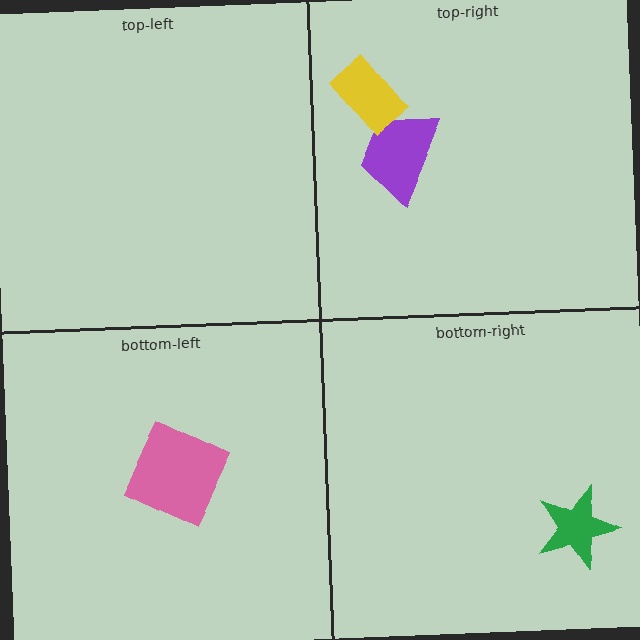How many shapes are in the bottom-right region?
1.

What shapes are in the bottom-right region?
The green star.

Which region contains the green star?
The bottom-right region.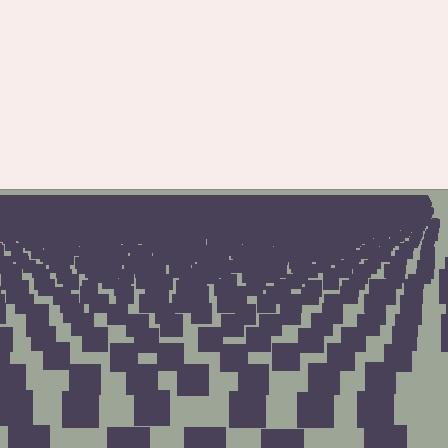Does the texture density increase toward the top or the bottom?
Density increases toward the top.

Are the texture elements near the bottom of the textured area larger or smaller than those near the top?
Larger. Near the bottom, elements are closer to the viewer and appear at a bigger on-screen size.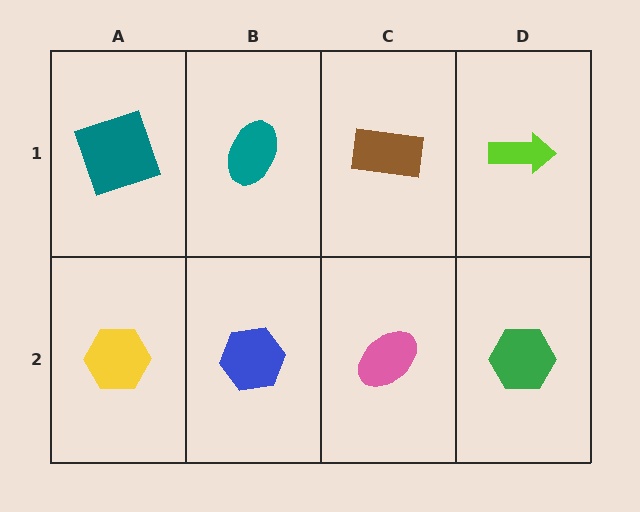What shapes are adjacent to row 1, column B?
A blue hexagon (row 2, column B), a teal square (row 1, column A), a brown rectangle (row 1, column C).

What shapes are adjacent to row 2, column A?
A teal square (row 1, column A), a blue hexagon (row 2, column B).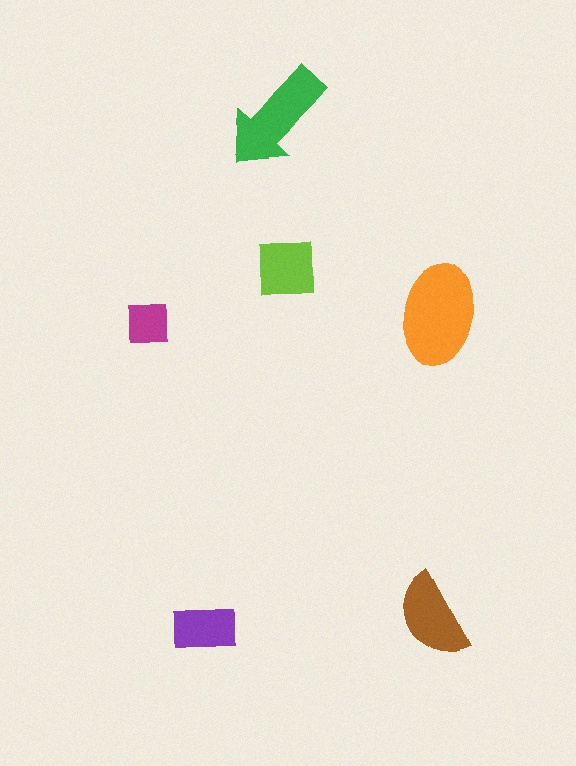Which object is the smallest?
The magenta square.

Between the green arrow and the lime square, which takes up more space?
The green arrow.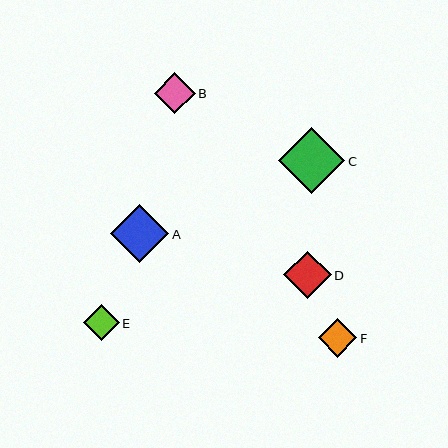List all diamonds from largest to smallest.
From largest to smallest: C, A, D, B, F, E.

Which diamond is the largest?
Diamond C is the largest with a size of approximately 66 pixels.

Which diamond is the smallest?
Diamond E is the smallest with a size of approximately 36 pixels.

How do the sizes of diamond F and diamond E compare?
Diamond F and diamond E are approximately the same size.